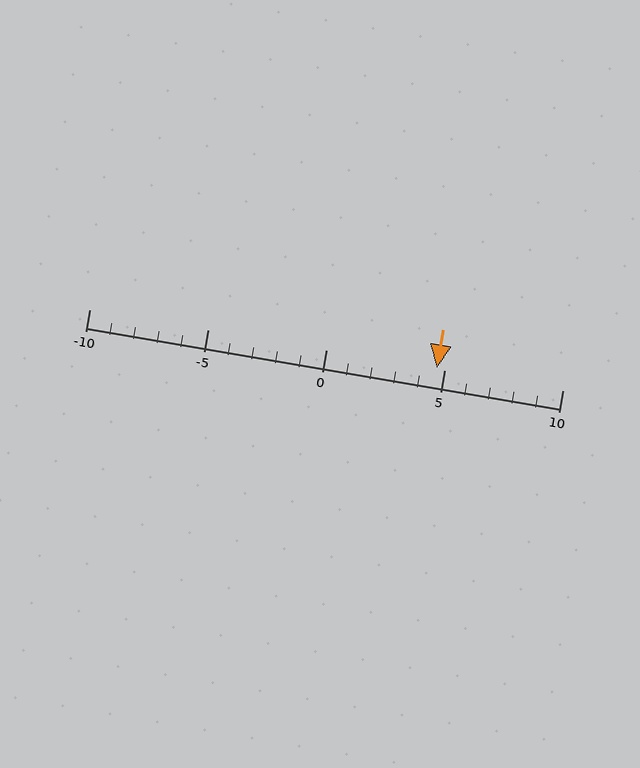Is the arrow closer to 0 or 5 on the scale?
The arrow is closer to 5.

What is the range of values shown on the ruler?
The ruler shows values from -10 to 10.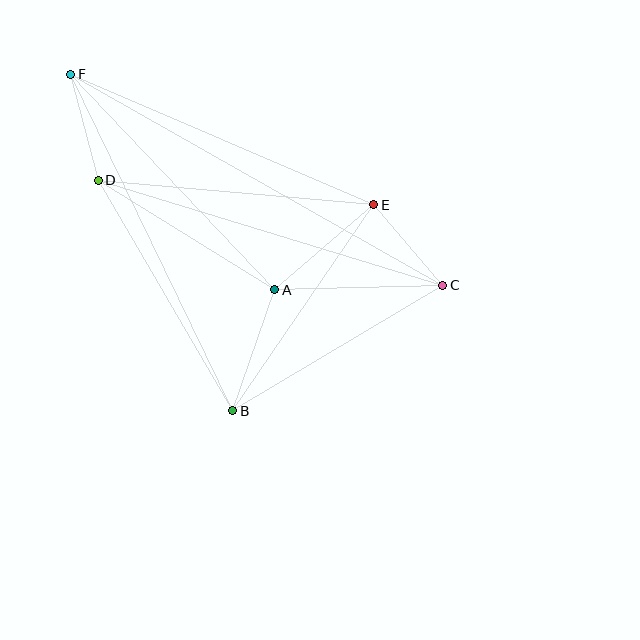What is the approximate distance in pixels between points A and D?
The distance between A and D is approximately 207 pixels.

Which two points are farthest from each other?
Points C and F are farthest from each other.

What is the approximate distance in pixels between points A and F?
The distance between A and F is approximately 297 pixels.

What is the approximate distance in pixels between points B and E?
The distance between B and E is approximately 250 pixels.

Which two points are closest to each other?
Points C and E are closest to each other.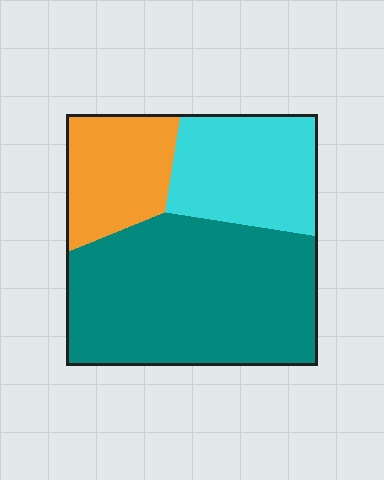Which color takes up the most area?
Teal, at roughly 55%.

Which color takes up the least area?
Orange, at roughly 20%.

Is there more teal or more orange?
Teal.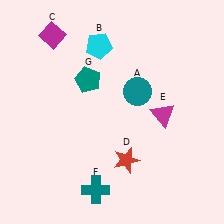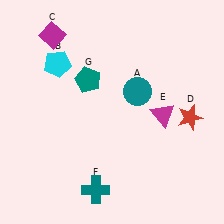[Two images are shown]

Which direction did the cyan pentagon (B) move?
The cyan pentagon (B) moved left.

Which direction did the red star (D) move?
The red star (D) moved right.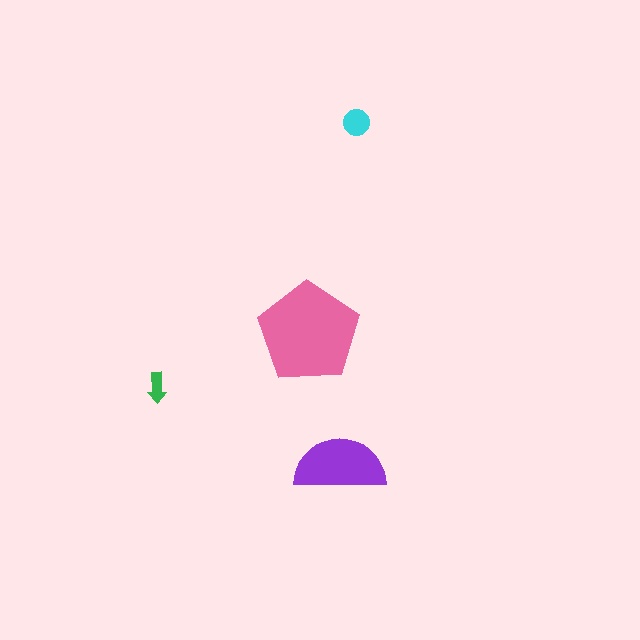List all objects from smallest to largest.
The green arrow, the cyan circle, the purple semicircle, the pink pentagon.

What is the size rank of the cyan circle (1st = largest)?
3rd.